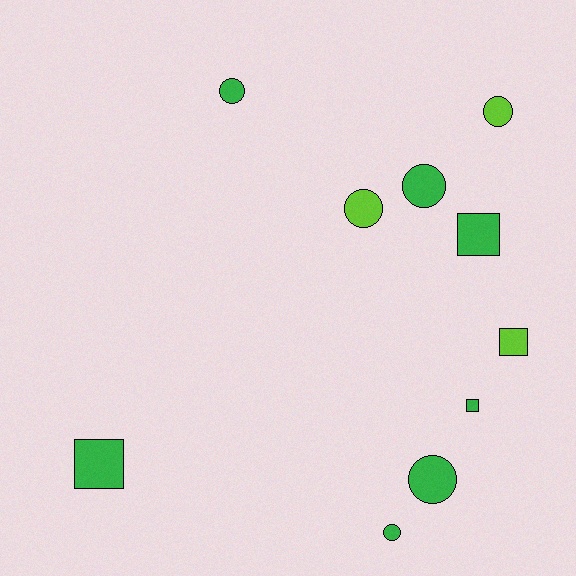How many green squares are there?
There are 3 green squares.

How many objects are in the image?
There are 10 objects.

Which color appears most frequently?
Green, with 7 objects.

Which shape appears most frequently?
Circle, with 6 objects.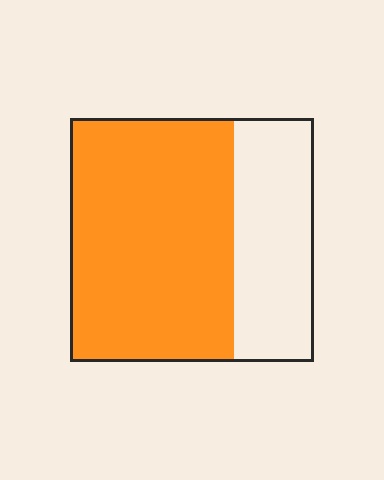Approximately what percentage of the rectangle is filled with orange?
Approximately 65%.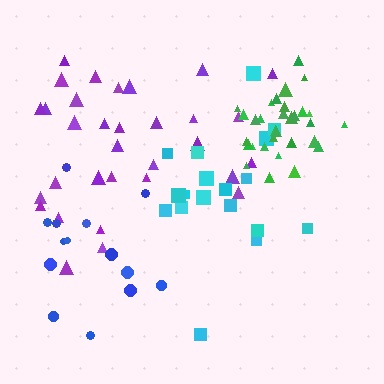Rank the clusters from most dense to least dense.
green, blue, purple, cyan.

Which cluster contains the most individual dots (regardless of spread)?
Purple (32).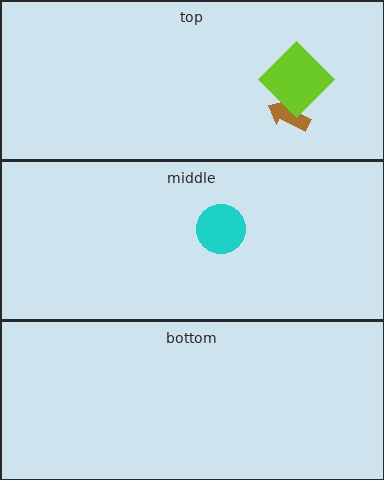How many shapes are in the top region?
2.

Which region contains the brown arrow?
The top region.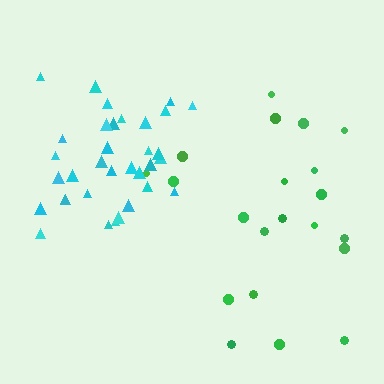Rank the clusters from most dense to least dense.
cyan, green.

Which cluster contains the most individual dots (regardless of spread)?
Cyan (34).